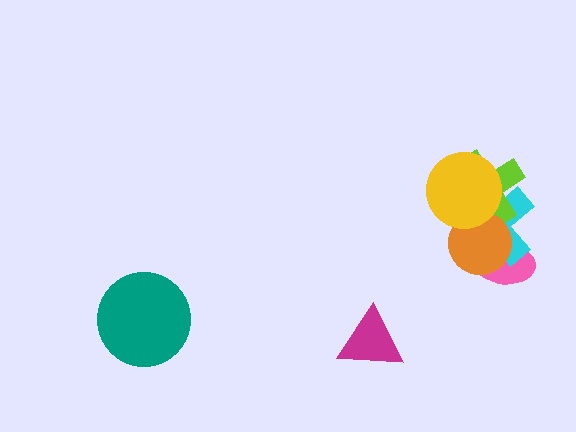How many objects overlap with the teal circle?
0 objects overlap with the teal circle.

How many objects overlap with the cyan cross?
4 objects overlap with the cyan cross.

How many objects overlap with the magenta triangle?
0 objects overlap with the magenta triangle.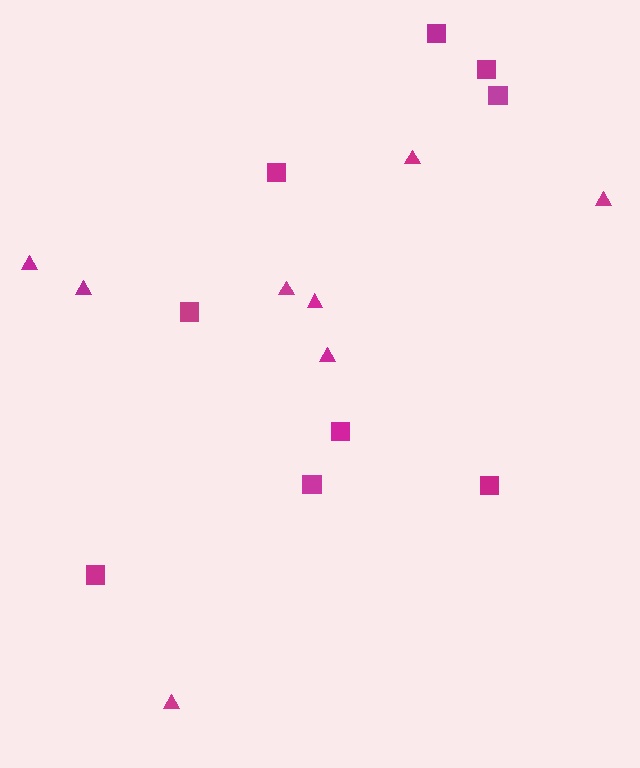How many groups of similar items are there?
There are 2 groups: one group of triangles (8) and one group of squares (9).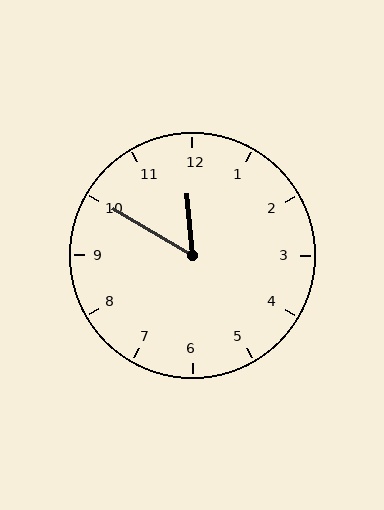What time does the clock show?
11:50.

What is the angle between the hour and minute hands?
Approximately 55 degrees.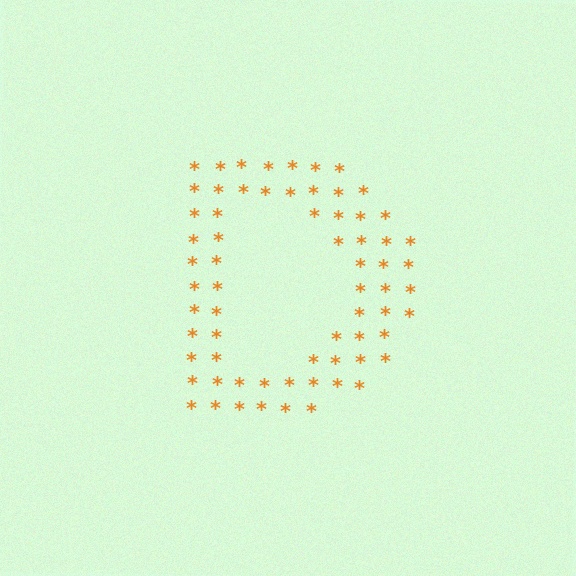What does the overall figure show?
The overall figure shows the letter D.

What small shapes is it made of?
It is made of small asterisks.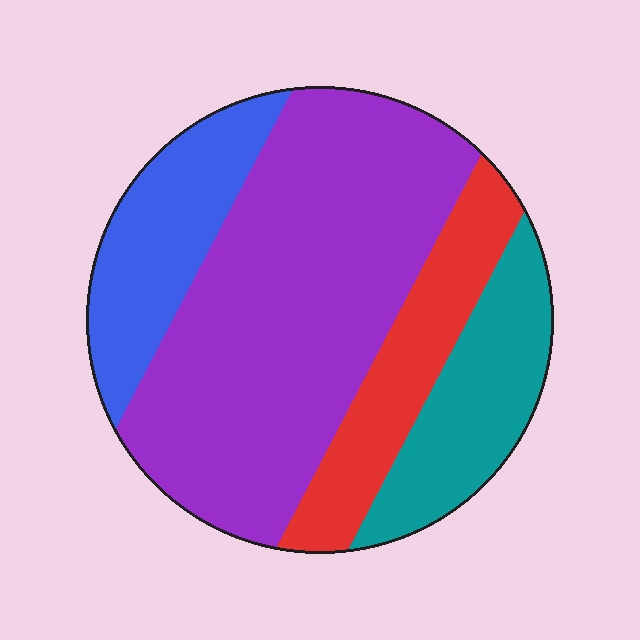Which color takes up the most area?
Purple, at roughly 50%.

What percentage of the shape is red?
Red takes up about one sixth (1/6) of the shape.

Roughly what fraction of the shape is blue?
Blue takes up about one sixth (1/6) of the shape.